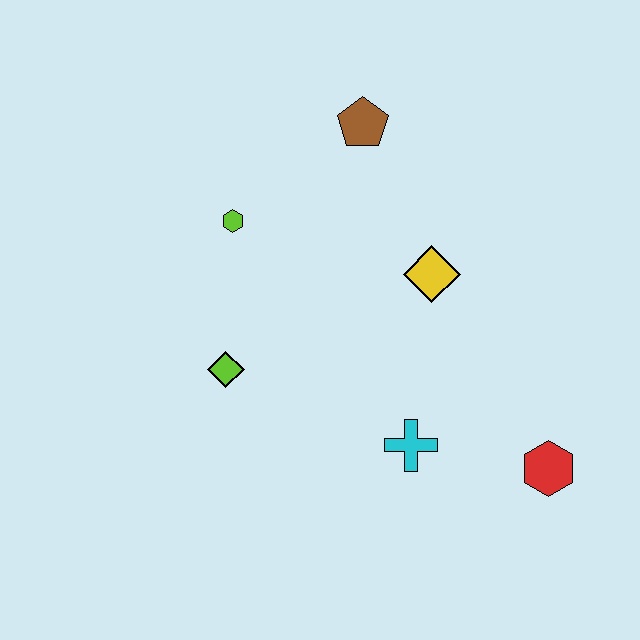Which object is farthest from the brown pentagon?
The red hexagon is farthest from the brown pentagon.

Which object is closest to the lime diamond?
The lime hexagon is closest to the lime diamond.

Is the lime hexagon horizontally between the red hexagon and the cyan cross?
No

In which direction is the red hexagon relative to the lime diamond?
The red hexagon is to the right of the lime diamond.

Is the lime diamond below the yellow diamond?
Yes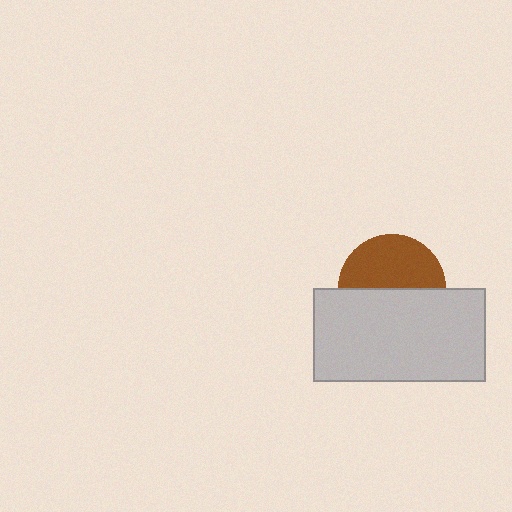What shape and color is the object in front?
The object in front is a light gray rectangle.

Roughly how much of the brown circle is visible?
About half of it is visible (roughly 49%).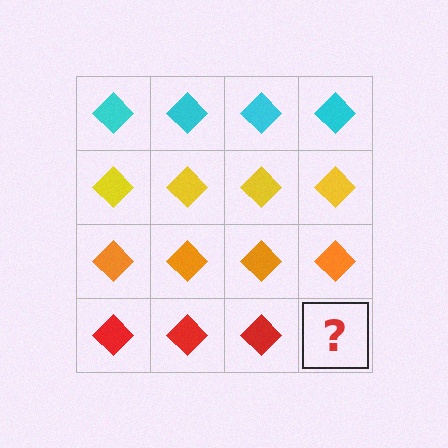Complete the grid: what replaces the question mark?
The question mark should be replaced with a red diamond.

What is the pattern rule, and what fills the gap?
The rule is that each row has a consistent color. The gap should be filled with a red diamond.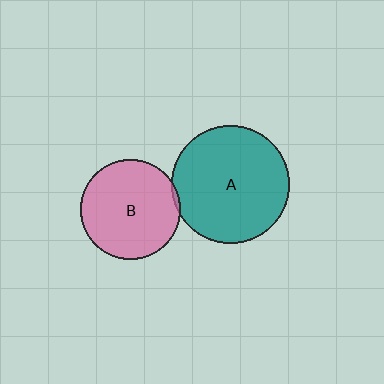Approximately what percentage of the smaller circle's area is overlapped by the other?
Approximately 5%.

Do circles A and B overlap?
Yes.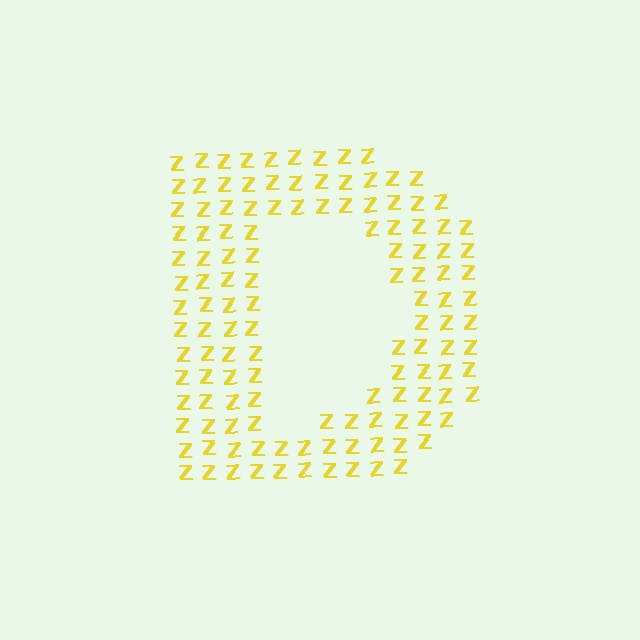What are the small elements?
The small elements are letter Z's.